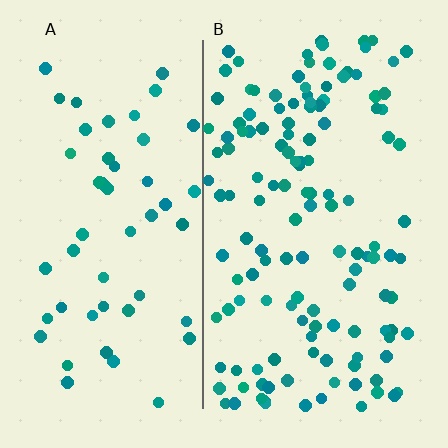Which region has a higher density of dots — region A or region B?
B (the right).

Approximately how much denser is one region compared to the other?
Approximately 2.6× — region B over region A.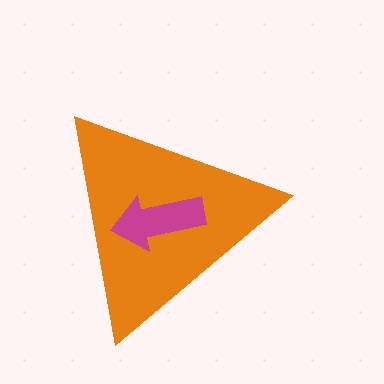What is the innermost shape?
The magenta arrow.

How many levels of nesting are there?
2.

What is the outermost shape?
The orange triangle.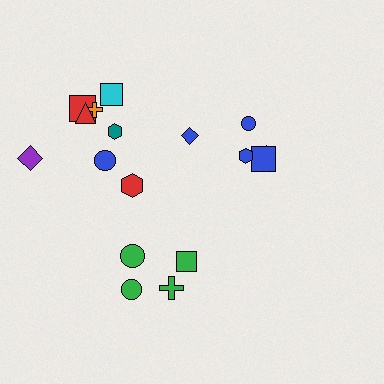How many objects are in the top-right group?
There are 5 objects.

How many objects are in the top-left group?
There are 8 objects.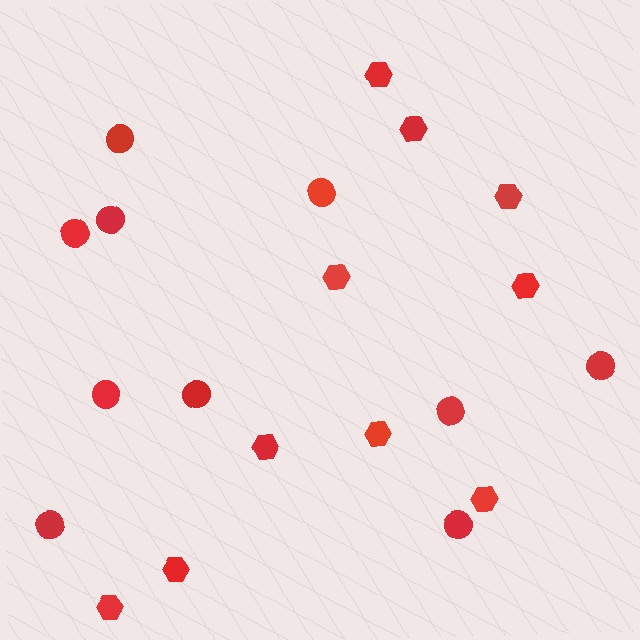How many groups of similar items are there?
There are 2 groups: one group of hexagons (10) and one group of circles (10).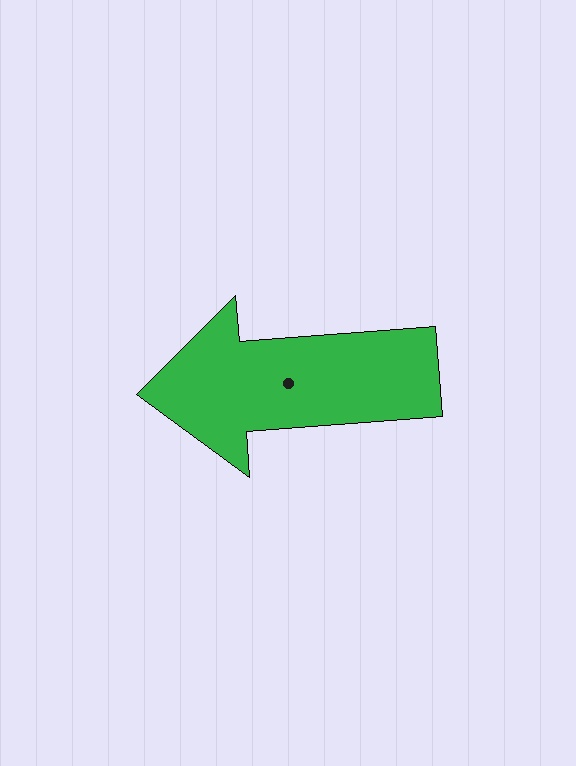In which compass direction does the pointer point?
West.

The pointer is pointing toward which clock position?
Roughly 9 o'clock.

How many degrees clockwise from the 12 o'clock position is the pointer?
Approximately 266 degrees.